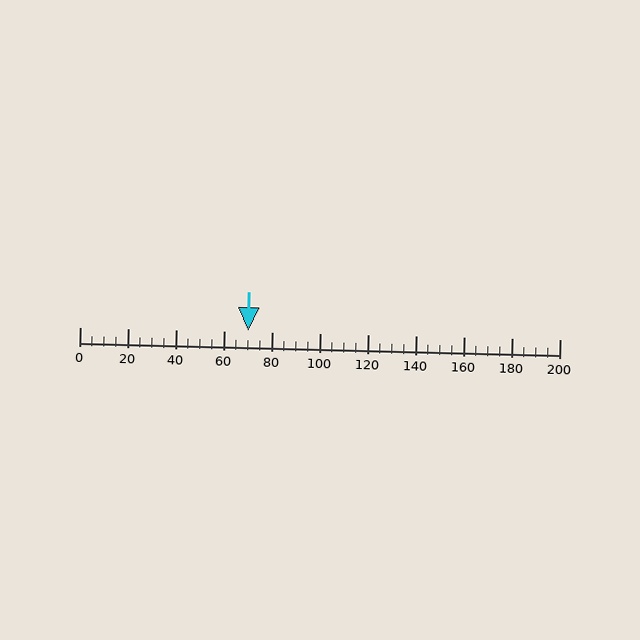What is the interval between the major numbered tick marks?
The major tick marks are spaced 20 units apart.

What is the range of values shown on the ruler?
The ruler shows values from 0 to 200.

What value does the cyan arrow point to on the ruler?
The cyan arrow points to approximately 70.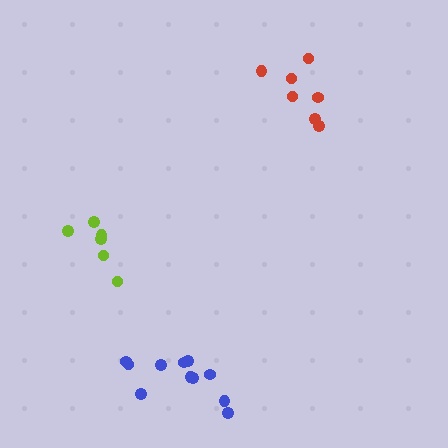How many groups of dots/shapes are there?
There are 3 groups.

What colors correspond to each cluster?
The clusters are colored: lime, blue, red.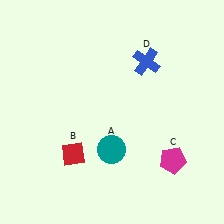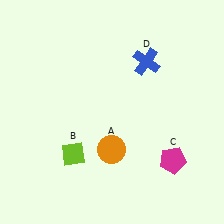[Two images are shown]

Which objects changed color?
A changed from teal to orange. B changed from red to lime.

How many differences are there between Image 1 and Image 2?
There are 2 differences between the two images.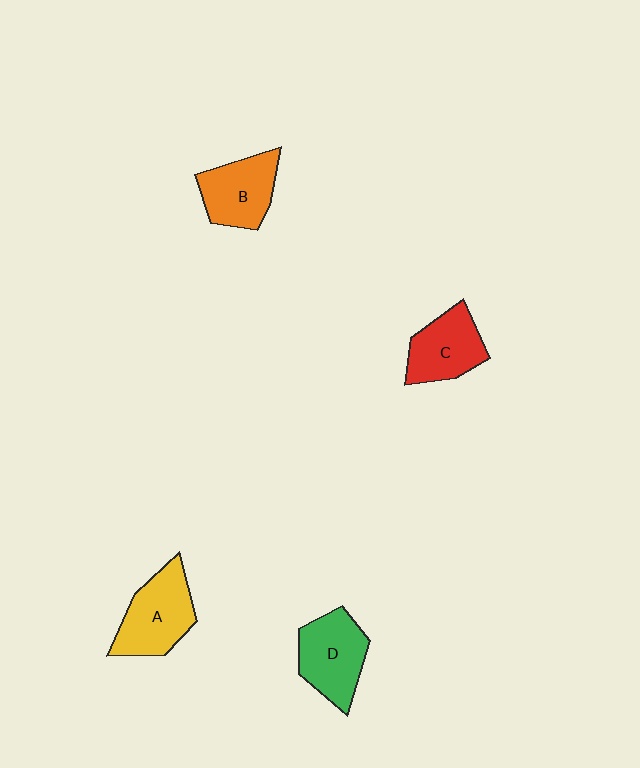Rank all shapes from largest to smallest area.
From largest to smallest: A (yellow), D (green), B (orange), C (red).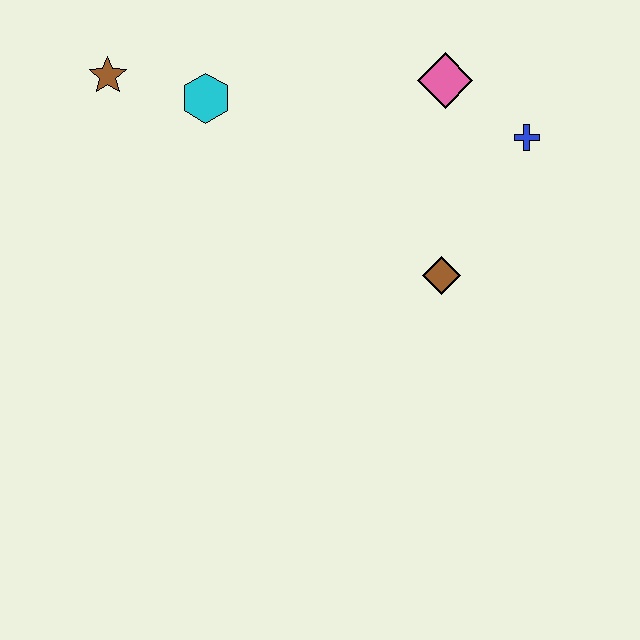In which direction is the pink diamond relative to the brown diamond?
The pink diamond is above the brown diamond.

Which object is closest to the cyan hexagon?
The brown star is closest to the cyan hexagon.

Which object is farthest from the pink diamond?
The brown star is farthest from the pink diamond.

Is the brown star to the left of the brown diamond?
Yes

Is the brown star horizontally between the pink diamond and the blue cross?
No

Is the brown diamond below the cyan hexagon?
Yes